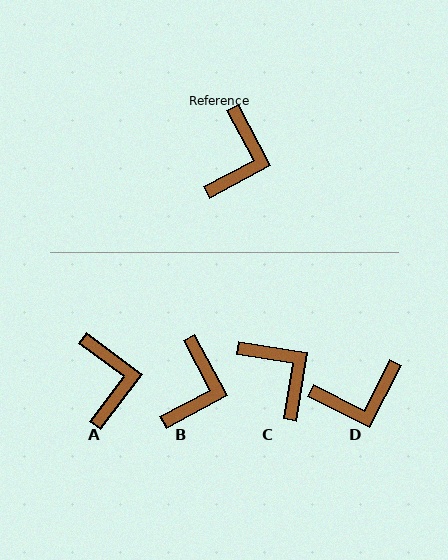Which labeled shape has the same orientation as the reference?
B.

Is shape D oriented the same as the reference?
No, it is off by about 54 degrees.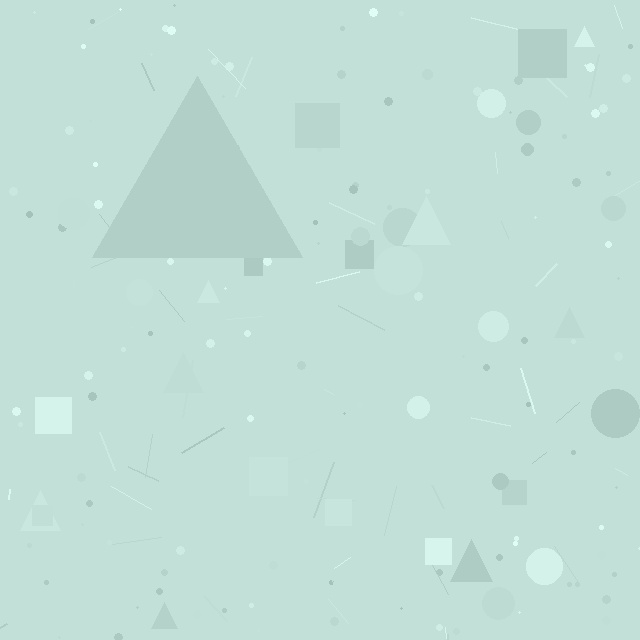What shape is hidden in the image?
A triangle is hidden in the image.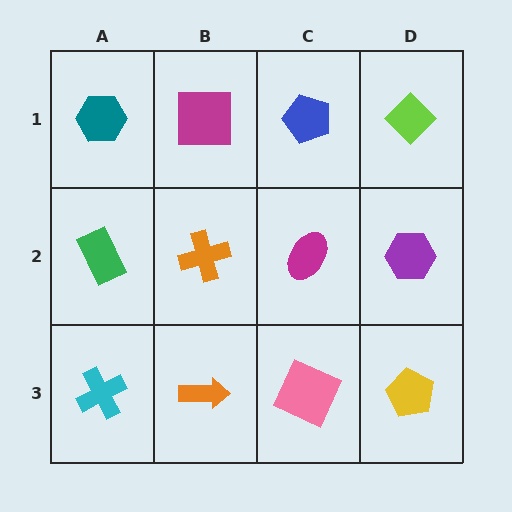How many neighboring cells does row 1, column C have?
3.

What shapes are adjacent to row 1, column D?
A purple hexagon (row 2, column D), a blue pentagon (row 1, column C).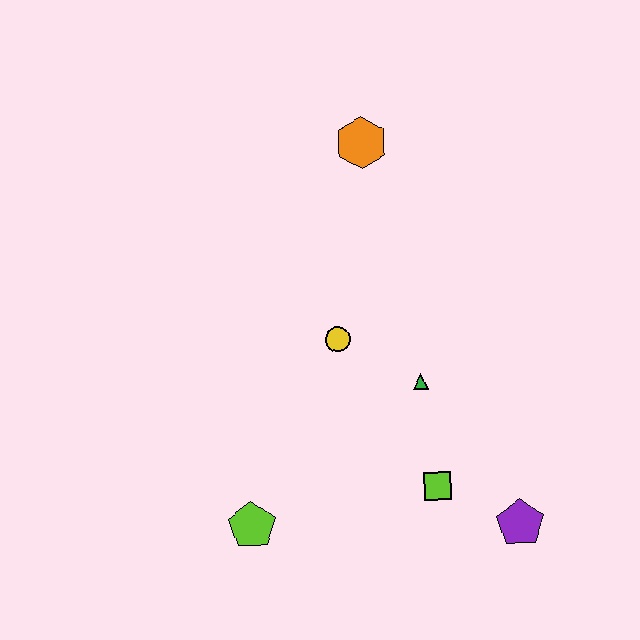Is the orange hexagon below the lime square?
No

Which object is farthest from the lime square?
The orange hexagon is farthest from the lime square.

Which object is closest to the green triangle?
The yellow circle is closest to the green triangle.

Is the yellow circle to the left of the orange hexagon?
Yes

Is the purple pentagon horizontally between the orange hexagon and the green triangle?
No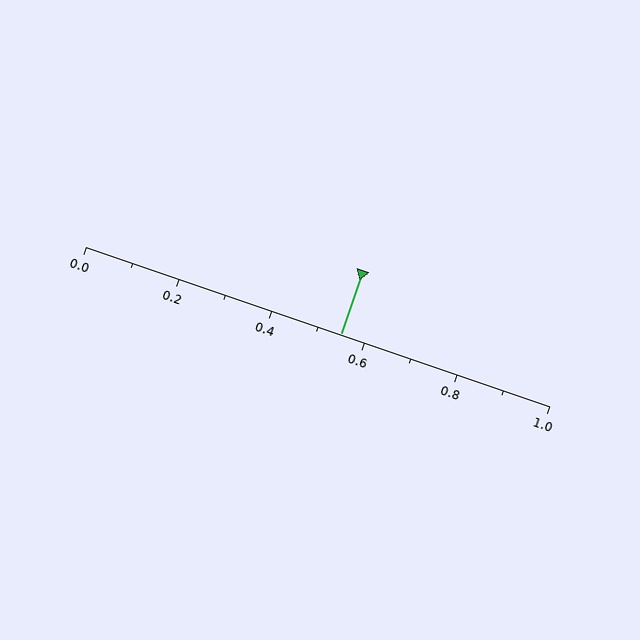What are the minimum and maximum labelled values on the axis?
The axis runs from 0.0 to 1.0.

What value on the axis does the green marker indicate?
The marker indicates approximately 0.55.